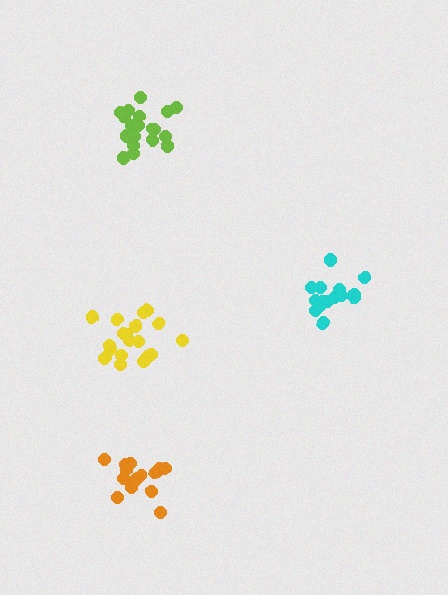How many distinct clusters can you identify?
There are 4 distinct clusters.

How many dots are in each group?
Group 1: 20 dots, Group 2: 20 dots, Group 3: 16 dots, Group 4: 16 dots (72 total).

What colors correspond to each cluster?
The clusters are colored: yellow, lime, cyan, orange.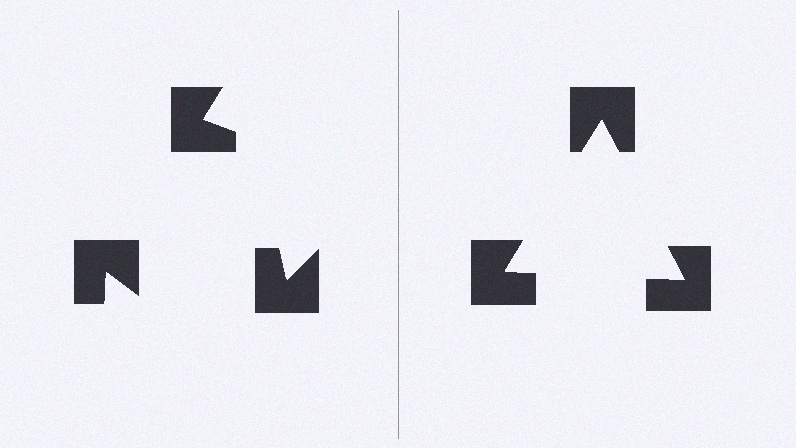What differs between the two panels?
The notched squares are positioned identically on both sides; only the wedge orientations differ. On the right they align to a triangle; on the left they are misaligned.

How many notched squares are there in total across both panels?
6 — 3 on each side.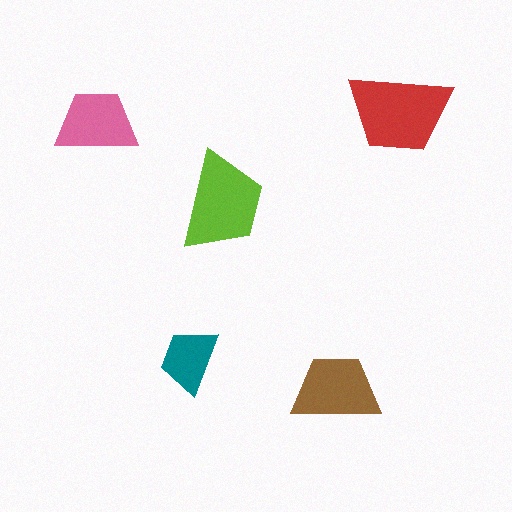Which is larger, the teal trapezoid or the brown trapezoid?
The brown one.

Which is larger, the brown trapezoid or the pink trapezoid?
The brown one.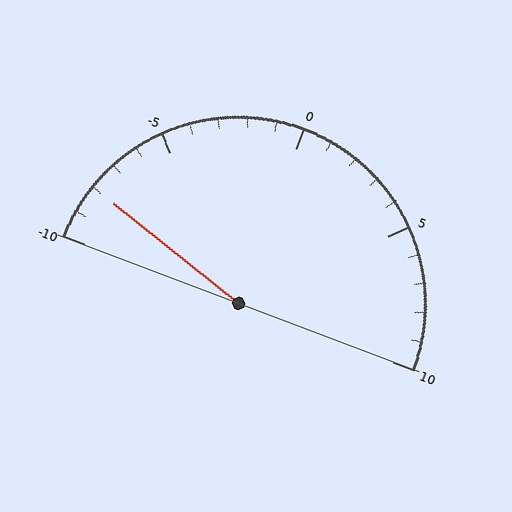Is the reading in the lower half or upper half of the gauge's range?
The reading is in the lower half of the range (-10 to 10).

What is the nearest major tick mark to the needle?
The nearest major tick mark is -10.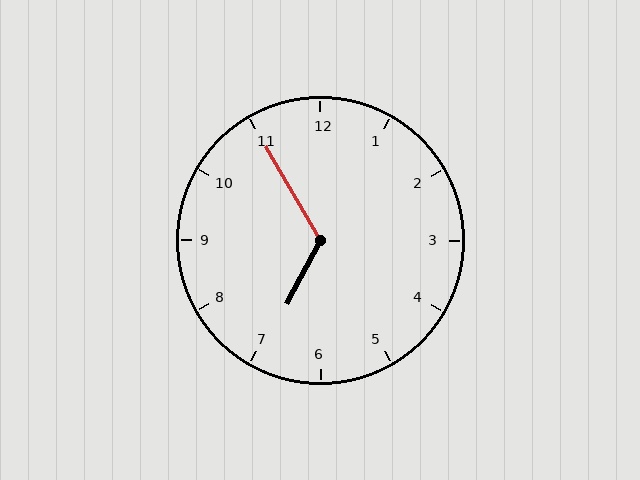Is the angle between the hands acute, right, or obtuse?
It is obtuse.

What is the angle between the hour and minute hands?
Approximately 122 degrees.